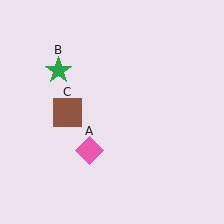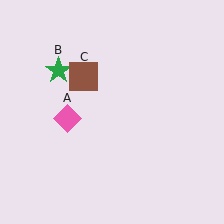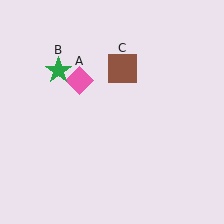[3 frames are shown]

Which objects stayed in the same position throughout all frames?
Green star (object B) remained stationary.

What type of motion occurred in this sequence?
The pink diamond (object A), brown square (object C) rotated clockwise around the center of the scene.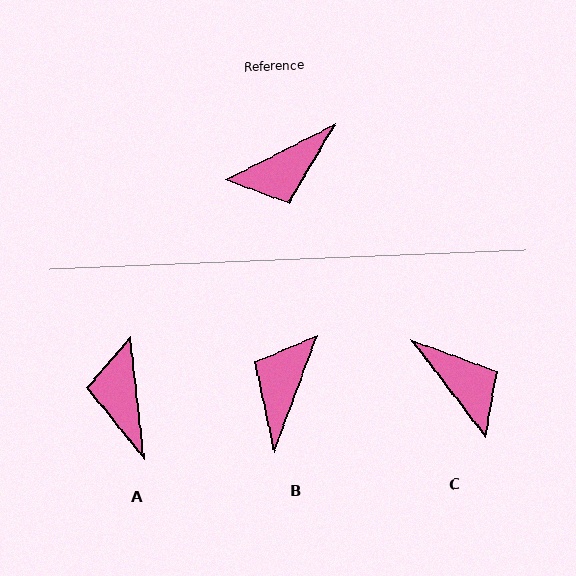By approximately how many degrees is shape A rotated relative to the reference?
Approximately 111 degrees clockwise.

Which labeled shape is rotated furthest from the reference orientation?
B, about 137 degrees away.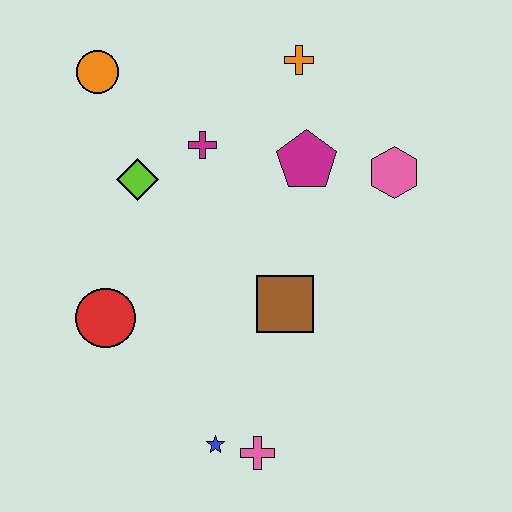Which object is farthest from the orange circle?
The pink cross is farthest from the orange circle.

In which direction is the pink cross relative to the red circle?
The pink cross is to the right of the red circle.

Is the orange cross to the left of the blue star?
No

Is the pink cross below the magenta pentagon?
Yes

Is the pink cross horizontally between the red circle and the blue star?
No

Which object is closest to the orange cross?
The magenta pentagon is closest to the orange cross.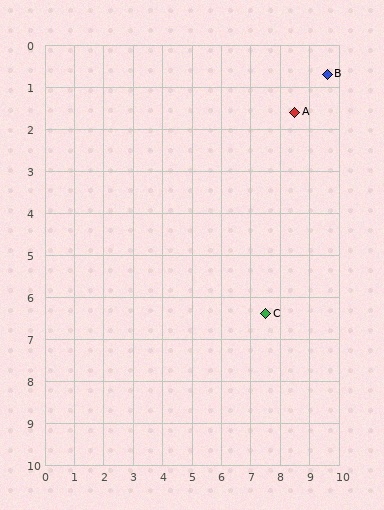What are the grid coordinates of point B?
Point B is at approximately (9.6, 0.7).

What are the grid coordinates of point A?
Point A is at approximately (8.5, 1.6).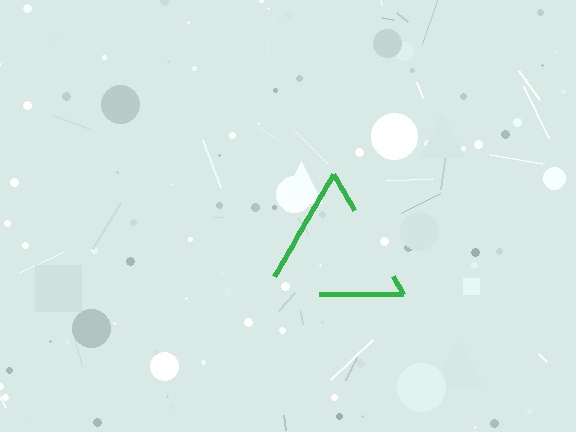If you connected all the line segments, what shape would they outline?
They would outline a triangle.